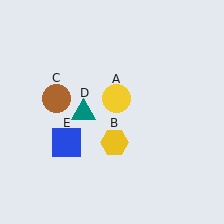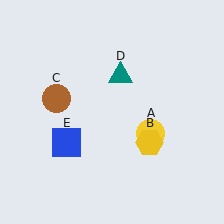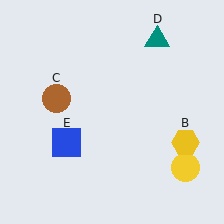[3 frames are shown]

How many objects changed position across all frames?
3 objects changed position: yellow circle (object A), yellow hexagon (object B), teal triangle (object D).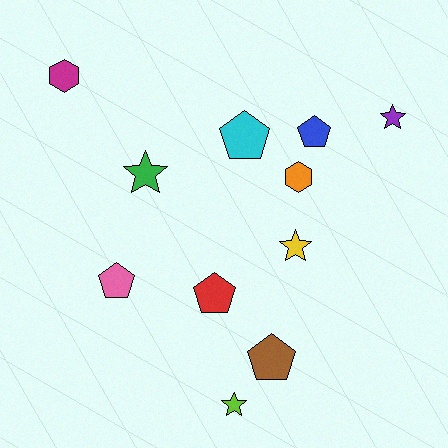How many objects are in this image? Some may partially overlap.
There are 11 objects.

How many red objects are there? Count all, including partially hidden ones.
There is 1 red object.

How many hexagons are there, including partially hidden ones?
There are 2 hexagons.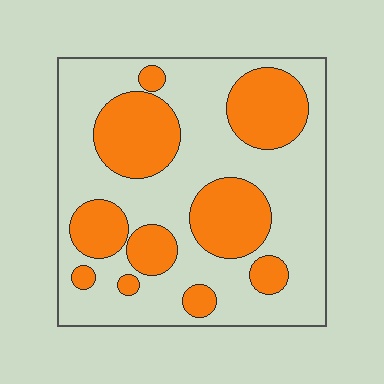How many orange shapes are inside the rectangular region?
10.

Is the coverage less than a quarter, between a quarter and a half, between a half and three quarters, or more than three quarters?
Between a quarter and a half.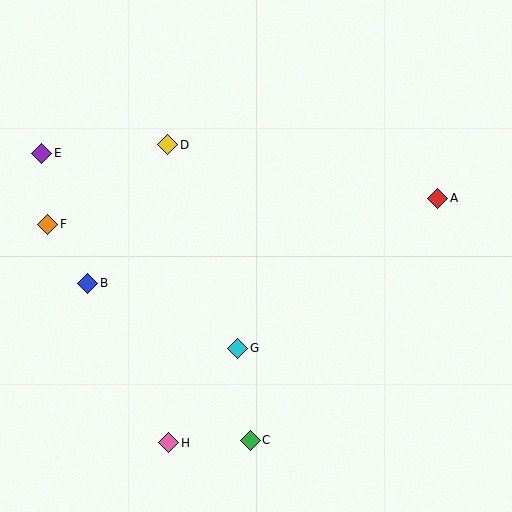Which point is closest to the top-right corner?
Point A is closest to the top-right corner.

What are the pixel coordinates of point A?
Point A is at (438, 198).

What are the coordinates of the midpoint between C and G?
The midpoint between C and G is at (244, 394).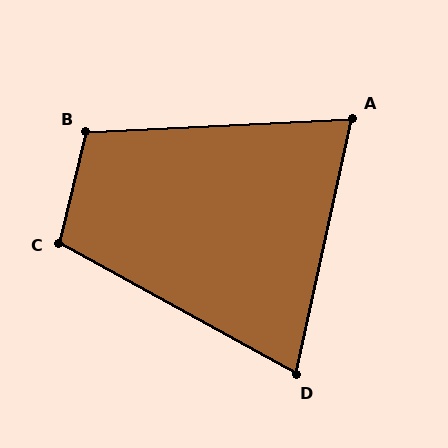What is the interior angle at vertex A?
Approximately 75 degrees (acute).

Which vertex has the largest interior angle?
B, at approximately 106 degrees.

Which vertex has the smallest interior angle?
D, at approximately 74 degrees.